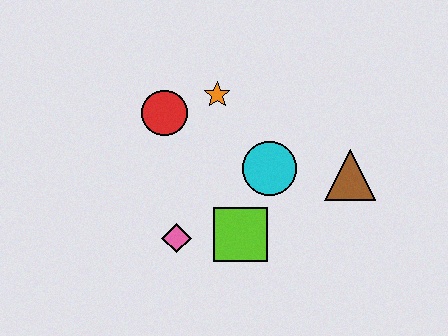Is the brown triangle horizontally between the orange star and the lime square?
No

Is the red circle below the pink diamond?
No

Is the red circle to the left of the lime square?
Yes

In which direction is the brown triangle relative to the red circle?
The brown triangle is to the right of the red circle.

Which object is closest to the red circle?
The orange star is closest to the red circle.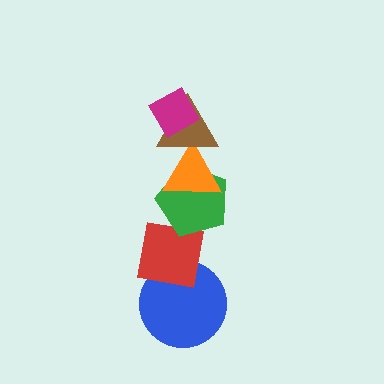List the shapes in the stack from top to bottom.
From top to bottom: the magenta diamond, the brown triangle, the orange triangle, the green pentagon, the red square, the blue circle.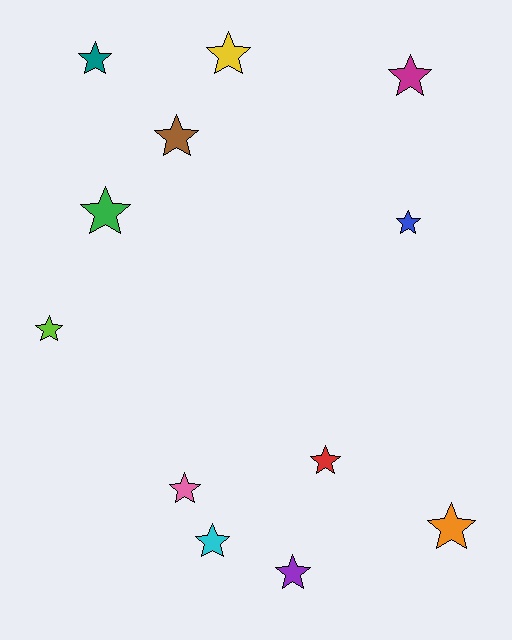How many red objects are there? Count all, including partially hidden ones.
There is 1 red object.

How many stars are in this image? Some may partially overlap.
There are 12 stars.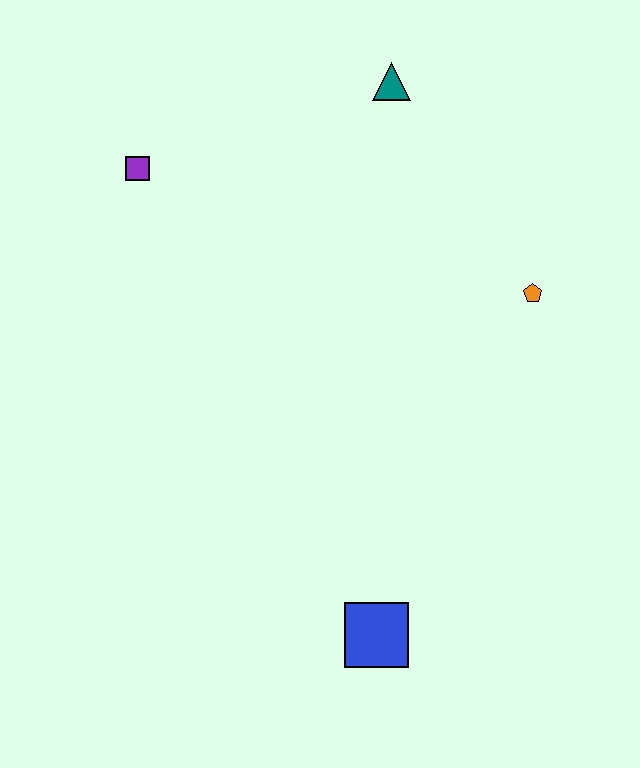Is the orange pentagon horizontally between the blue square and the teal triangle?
No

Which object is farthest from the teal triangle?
The blue square is farthest from the teal triangle.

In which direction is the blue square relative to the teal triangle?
The blue square is below the teal triangle.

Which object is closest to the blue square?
The orange pentagon is closest to the blue square.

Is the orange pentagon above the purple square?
No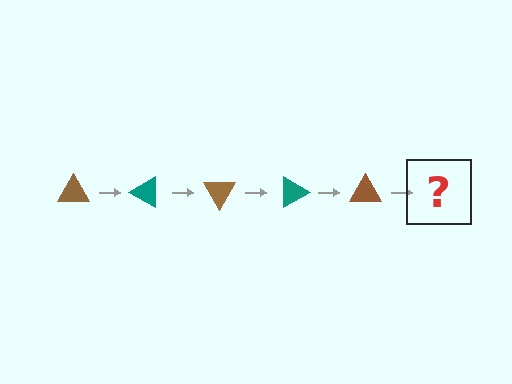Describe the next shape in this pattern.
It should be a teal triangle, rotated 150 degrees from the start.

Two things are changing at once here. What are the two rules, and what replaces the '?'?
The two rules are that it rotates 30 degrees each step and the color cycles through brown and teal. The '?' should be a teal triangle, rotated 150 degrees from the start.